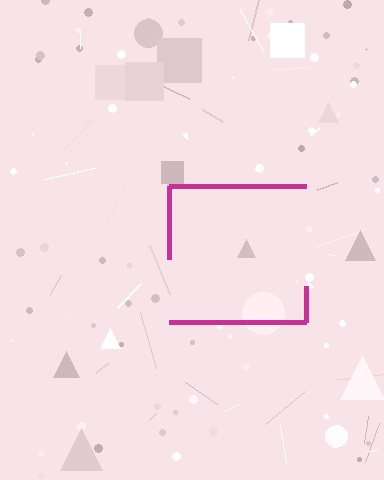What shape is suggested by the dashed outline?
The dashed outline suggests a square.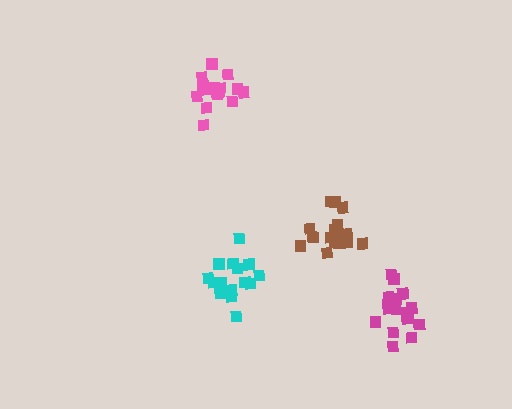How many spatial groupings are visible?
There are 4 spatial groupings.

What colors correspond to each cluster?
The clusters are colored: cyan, magenta, brown, pink.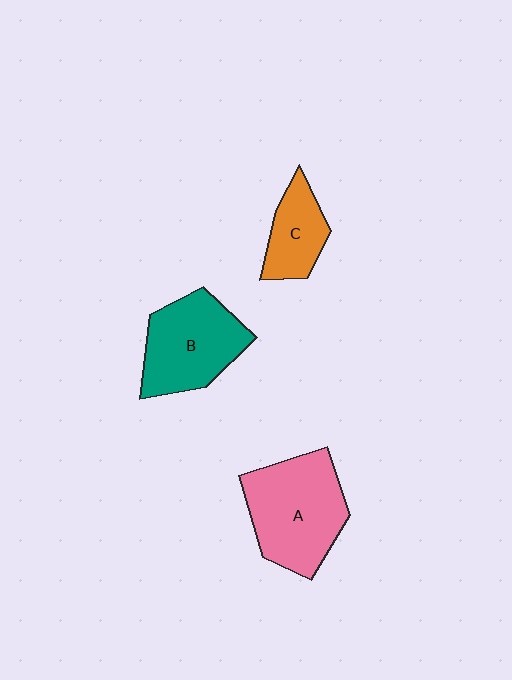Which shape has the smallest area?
Shape C (orange).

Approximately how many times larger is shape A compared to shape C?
Approximately 2.0 times.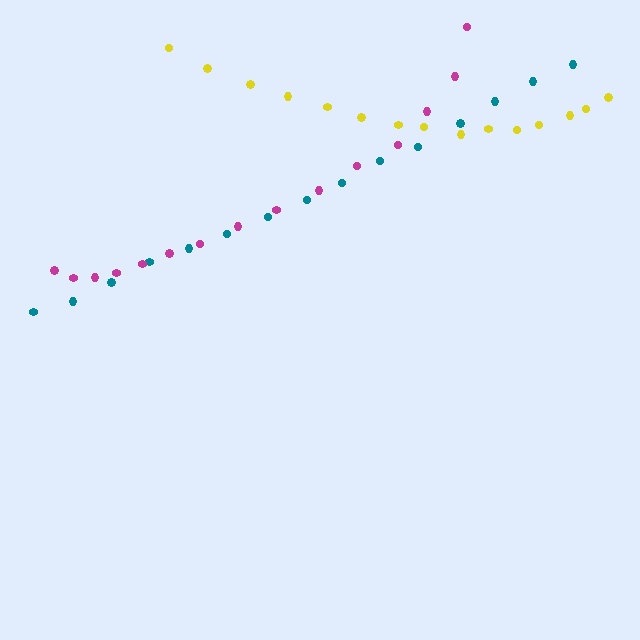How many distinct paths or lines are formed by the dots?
There are 3 distinct paths.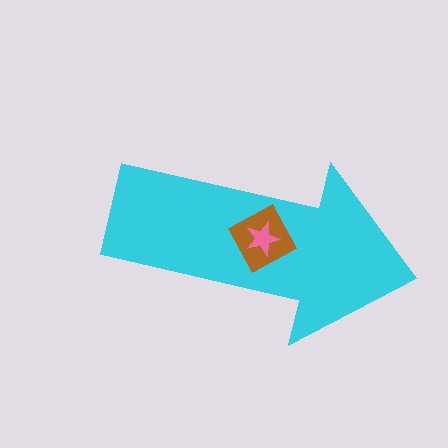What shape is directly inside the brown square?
The pink star.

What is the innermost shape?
The pink star.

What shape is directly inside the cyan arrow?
The brown square.